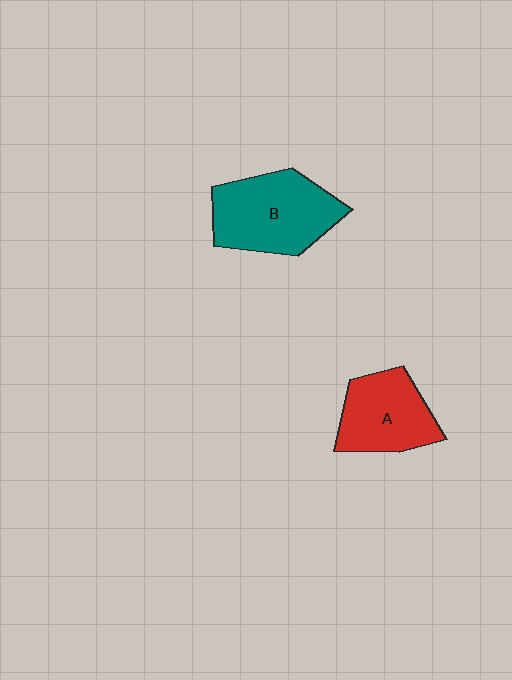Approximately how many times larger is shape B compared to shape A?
Approximately 1.3 times.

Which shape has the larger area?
Shape B (teal).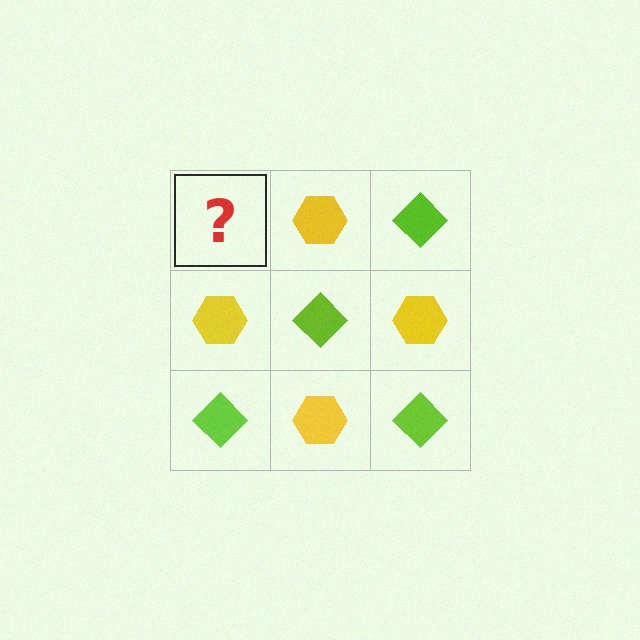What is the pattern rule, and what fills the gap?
The rule is that it alternates lime diamond and yellow hexagon in a checkerboard pattern. The gap should be filled with a lime diamond.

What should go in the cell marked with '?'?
The missing cell should contain a lime diamond.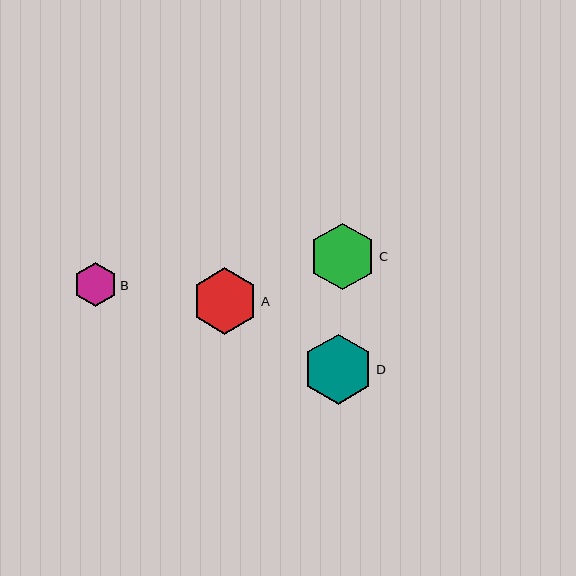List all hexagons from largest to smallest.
From largest to smallest: D, A, C, B.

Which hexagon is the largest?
Hexagon D is the largest with a size of approximately 70 pixels.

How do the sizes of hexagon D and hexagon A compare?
Hexagon D and hexagon A are approximately the same size.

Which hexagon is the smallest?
Hexagon B is the smallest with a size of approximately 44 pixels.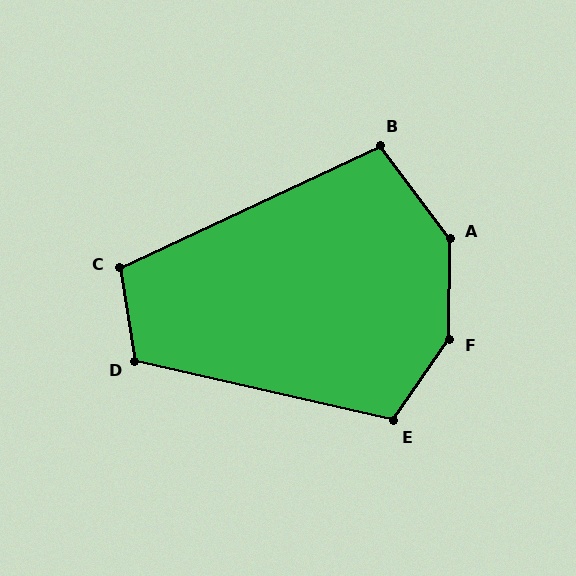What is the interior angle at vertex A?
Approximately 143 degrees (obtuse).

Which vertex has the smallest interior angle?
B, at approximately 102 degrees.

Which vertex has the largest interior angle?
F, at approximately 146 degrees.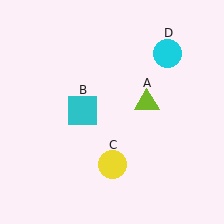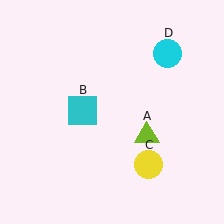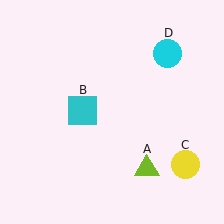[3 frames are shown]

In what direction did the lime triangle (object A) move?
The lime triangle (object A) moved down.